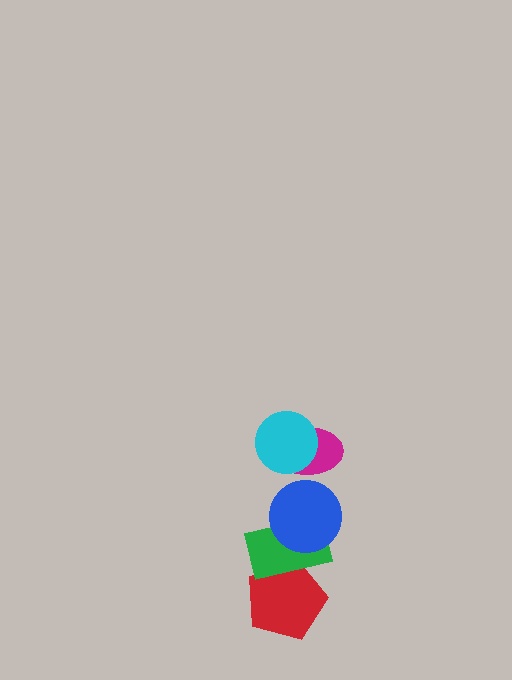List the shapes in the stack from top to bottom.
From top to bottom: the cyan circle, the magenta ellipse, the blue circle, the green rectangle, the red pentagon.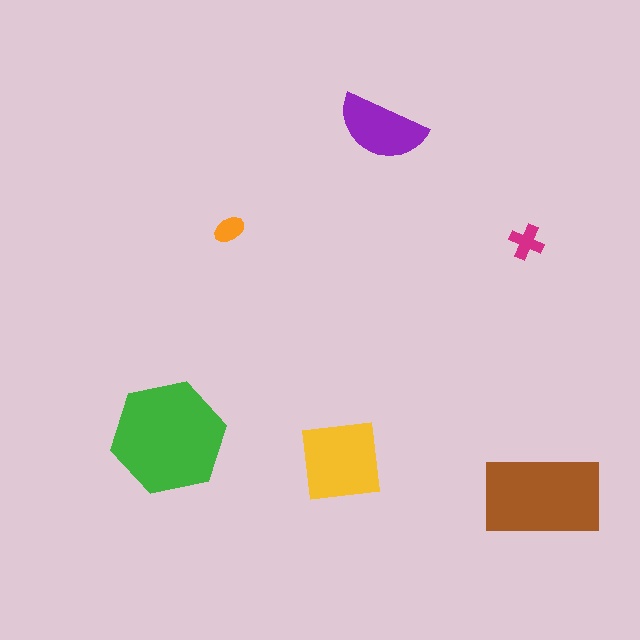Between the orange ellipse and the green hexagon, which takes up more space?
The green hexagon.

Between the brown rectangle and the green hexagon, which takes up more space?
The green hexagon.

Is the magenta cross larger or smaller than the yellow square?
Smaller.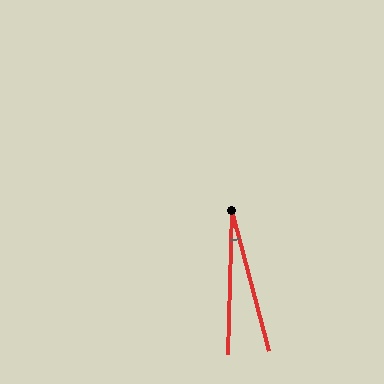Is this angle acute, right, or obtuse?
It is acute.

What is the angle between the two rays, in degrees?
Approximately 16 degrees.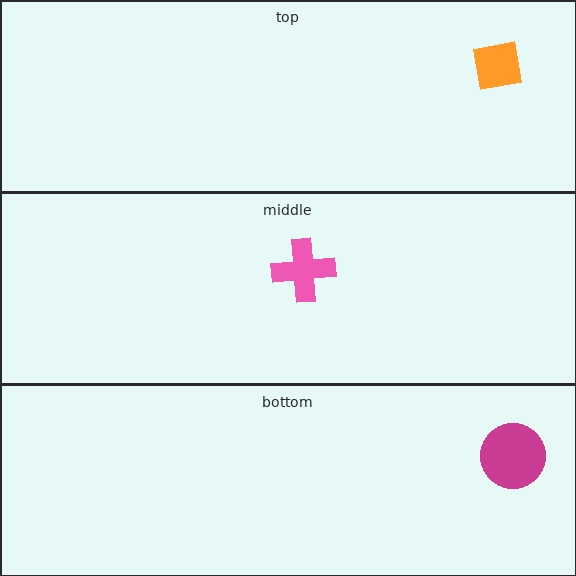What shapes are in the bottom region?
The magenta circle.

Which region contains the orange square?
The top region.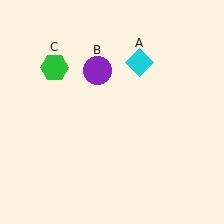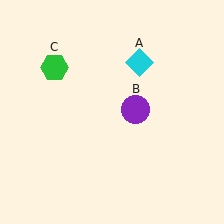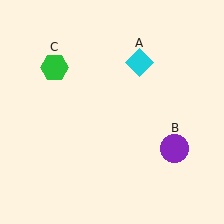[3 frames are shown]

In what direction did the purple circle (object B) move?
The purple circle (object B) moved down and to the right.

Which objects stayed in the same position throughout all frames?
Cyan diamond (object A) and green hexagon (object C) remained stationary.